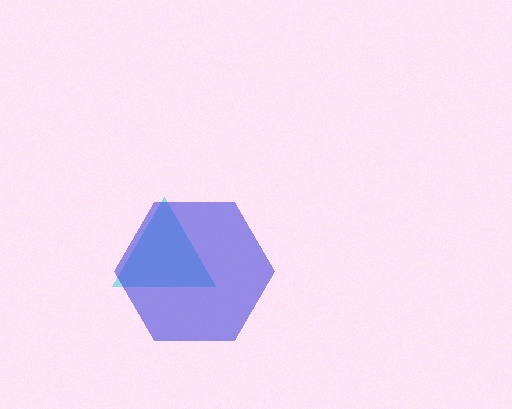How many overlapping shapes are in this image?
There are 2 overlapping shapes in the image.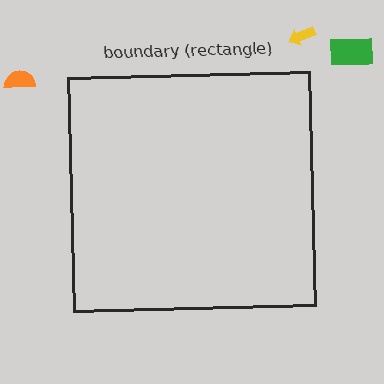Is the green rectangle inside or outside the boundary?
Outside.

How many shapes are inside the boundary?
0 inside, 3 outside.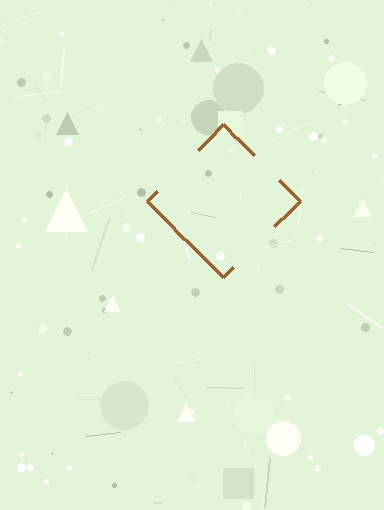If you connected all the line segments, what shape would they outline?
They would outline a diamond.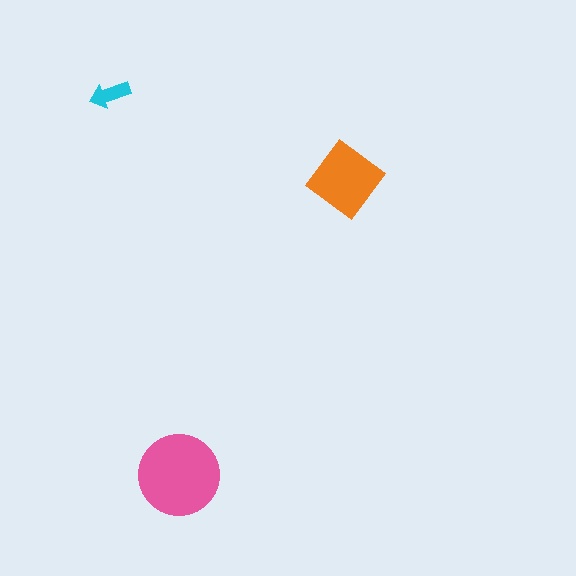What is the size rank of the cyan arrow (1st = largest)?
3rd.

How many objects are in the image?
There are 3 objects in the image.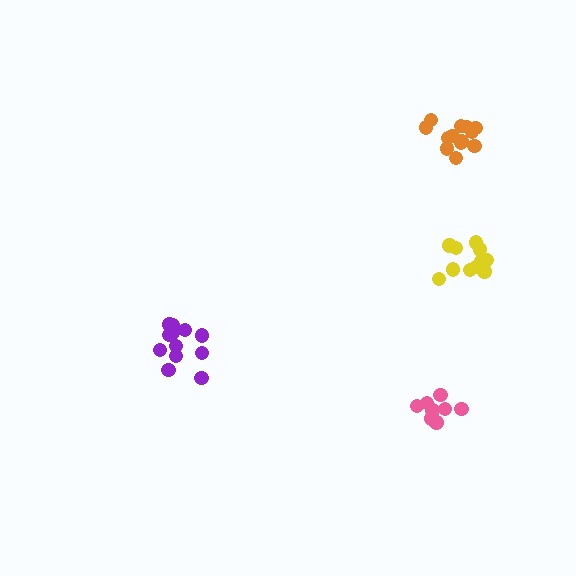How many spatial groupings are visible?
There are 4 spatial groupings.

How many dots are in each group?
Group 1: 11 dots, Group 2: 13 dots, Group 3: 12 dots, Group 4: 9 dots (45 total).